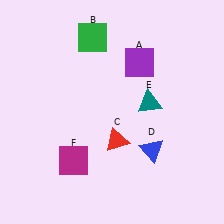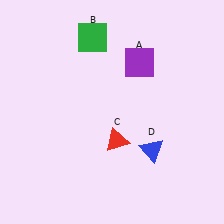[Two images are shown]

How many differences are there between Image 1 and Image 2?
There are 2 differences between the two images.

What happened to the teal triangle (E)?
The teal triangle (E) was removed in Image 2. It was in the top-right area of Image 1.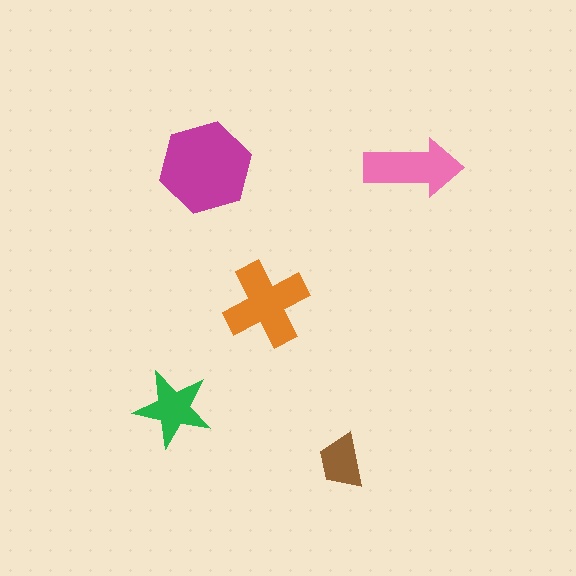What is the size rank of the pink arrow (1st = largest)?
3rd.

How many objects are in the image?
There are 5 objects in the image.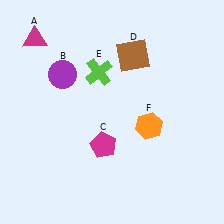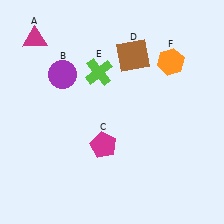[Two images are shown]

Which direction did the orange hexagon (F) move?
The orange hexagon (F) moved up.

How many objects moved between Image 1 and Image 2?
1 object moved between the two images.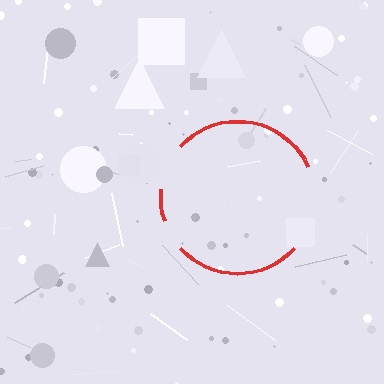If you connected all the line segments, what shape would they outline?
They would outline a circle.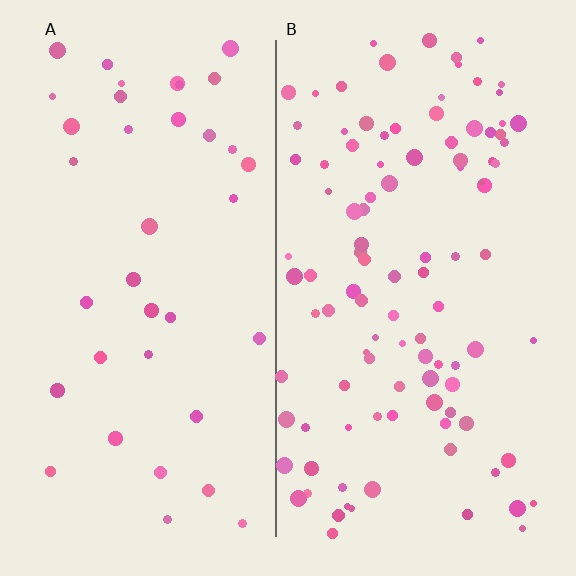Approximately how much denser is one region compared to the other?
Approximately 2.8× — region B over region A.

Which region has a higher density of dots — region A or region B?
B (the right).